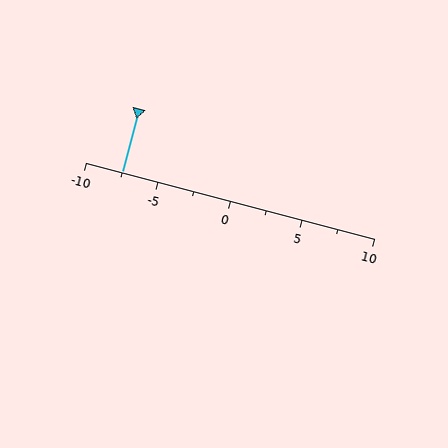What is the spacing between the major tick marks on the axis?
The major ticks are spaced 5 apart.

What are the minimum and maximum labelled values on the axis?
The axis runs from -10 to 10.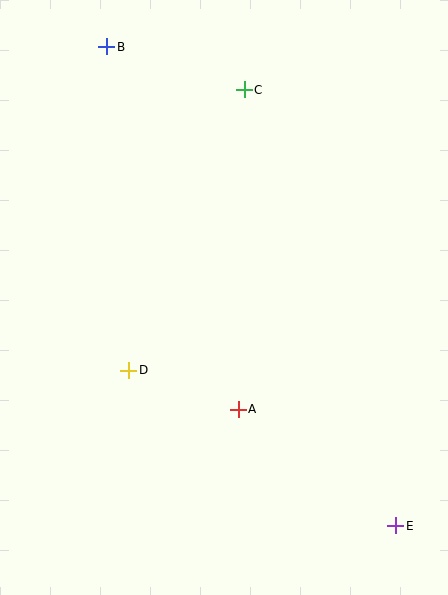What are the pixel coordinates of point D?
Point D is at (129, 370).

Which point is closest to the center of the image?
Point A at (238, 409) is closest to the center.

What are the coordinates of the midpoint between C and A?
The midpoint between C and A is at (241, 250).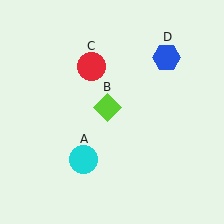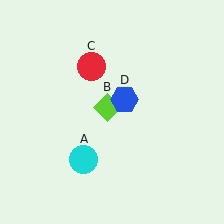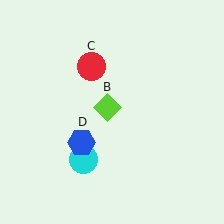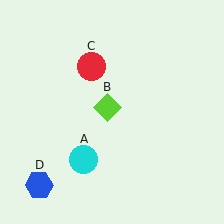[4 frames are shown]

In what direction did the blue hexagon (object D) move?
The blue hexagon (object D) moved down and to the left.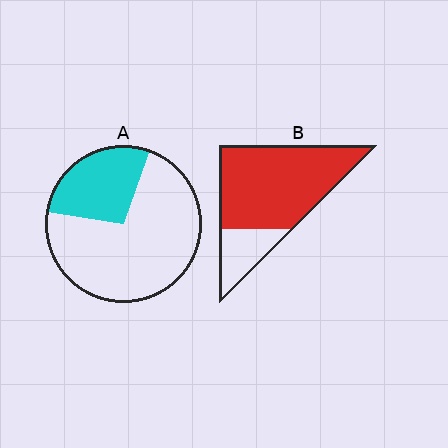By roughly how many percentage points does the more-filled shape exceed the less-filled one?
By roughly 50 percentage points (B over A).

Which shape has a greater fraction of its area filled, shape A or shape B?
Shape B.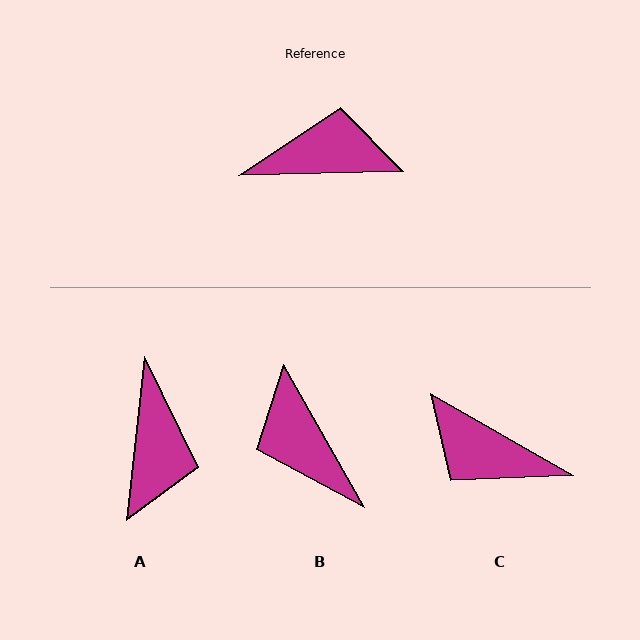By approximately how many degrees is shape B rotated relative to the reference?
Approximately 118 degrees counter-clockwise.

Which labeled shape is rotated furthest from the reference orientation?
C, about 149 degrees away.